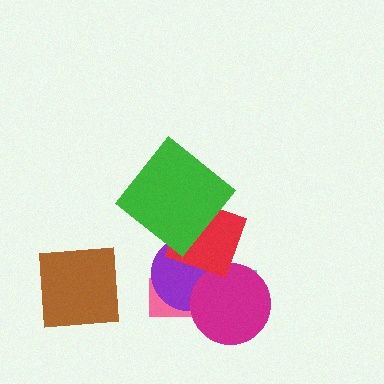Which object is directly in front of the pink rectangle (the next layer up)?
The purple circle is directly in front of the pink rectangle.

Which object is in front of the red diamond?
The green diamond is in front of the red diamond.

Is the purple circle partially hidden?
Yes, it is partially covered by another shape.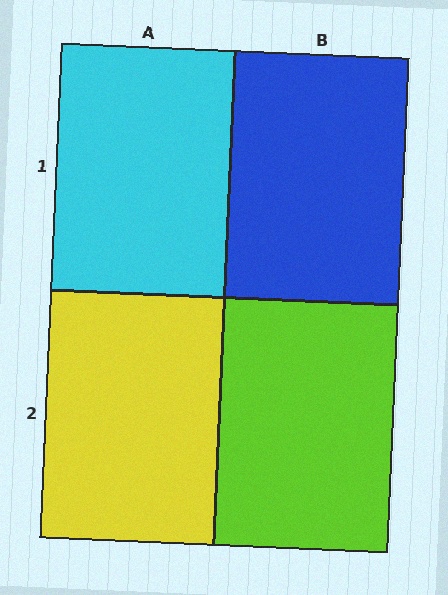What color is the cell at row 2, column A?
Yellow.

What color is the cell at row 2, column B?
Lime.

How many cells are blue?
1 cell is blue.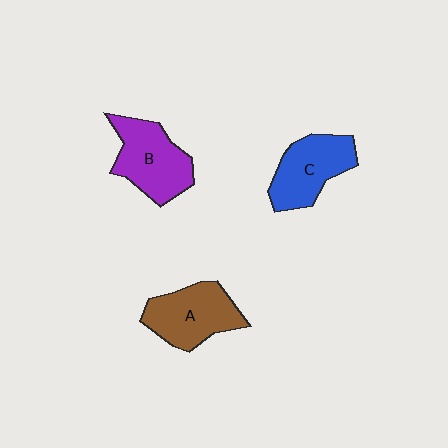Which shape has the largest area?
Shape B (purple).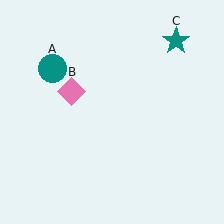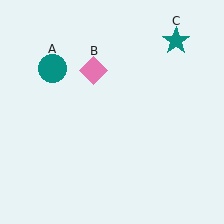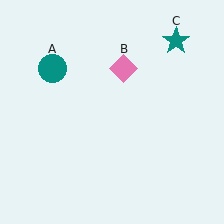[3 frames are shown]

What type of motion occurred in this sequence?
The pink diamond (object B) rotated clockwise around the center of the scene.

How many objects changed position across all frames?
1 object changed position: pink diamond (object B).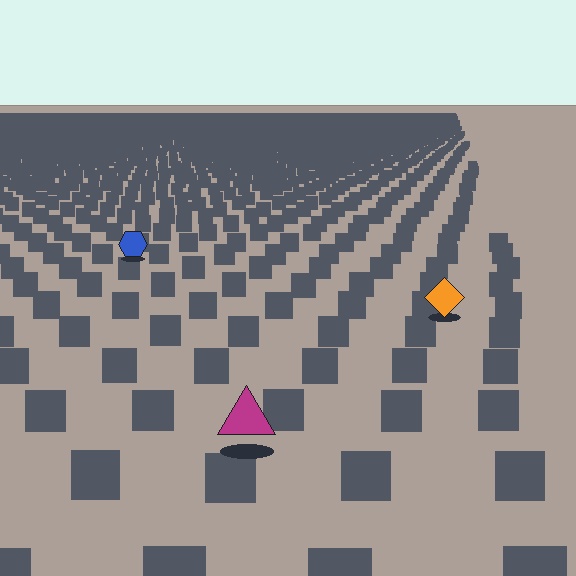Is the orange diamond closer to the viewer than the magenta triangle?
No. The magenta triangle is closer — you can tell from the texture gradient: the ground texture is coarser near it.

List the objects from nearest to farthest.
From nearest to farthest: the magenta triangle, the orange diamond, the blue hexagon.